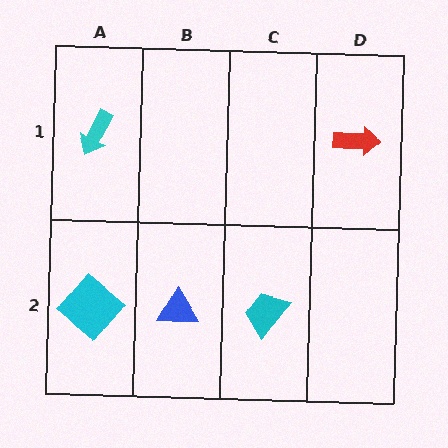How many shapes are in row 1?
2 shapes.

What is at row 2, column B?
A blue triangle.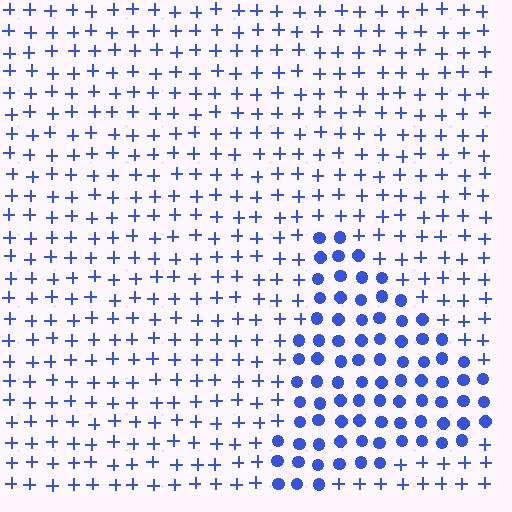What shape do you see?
I see a triangle.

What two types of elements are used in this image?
The image uses circles inside the triangle region and plus signs outside it.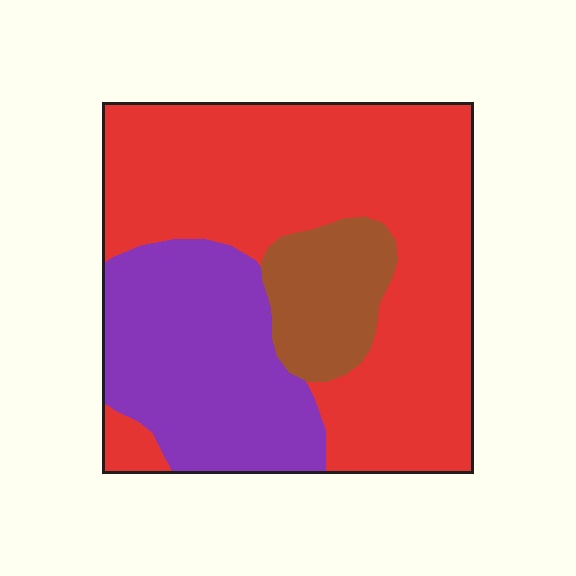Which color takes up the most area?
Red, at roughly 60%.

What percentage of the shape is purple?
Purple covers about 30% of the shape.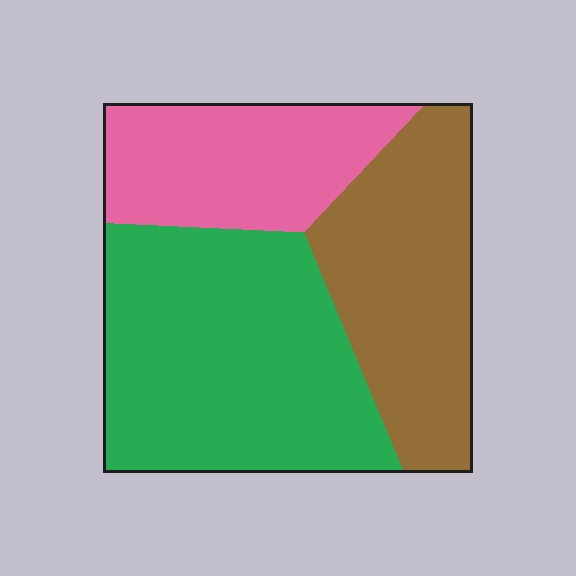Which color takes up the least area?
Pink, at roughly 25%.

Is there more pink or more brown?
Brown.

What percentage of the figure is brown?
Brown covers 31% of the figure.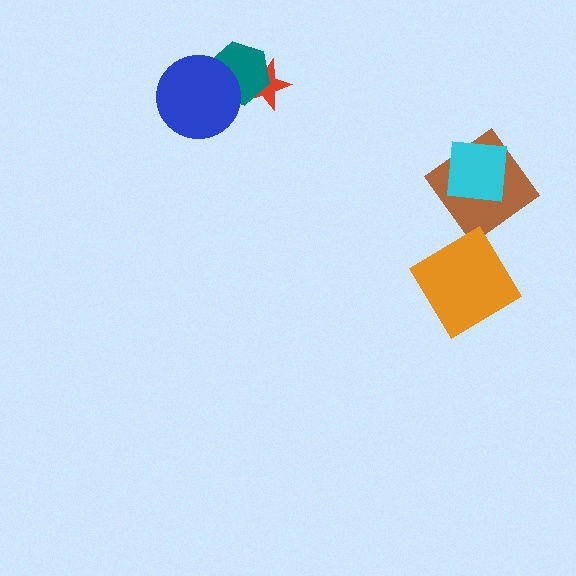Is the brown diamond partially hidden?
Yes, it is partially covered by another shape.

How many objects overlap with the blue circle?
1 object overlaps with the blue circle.